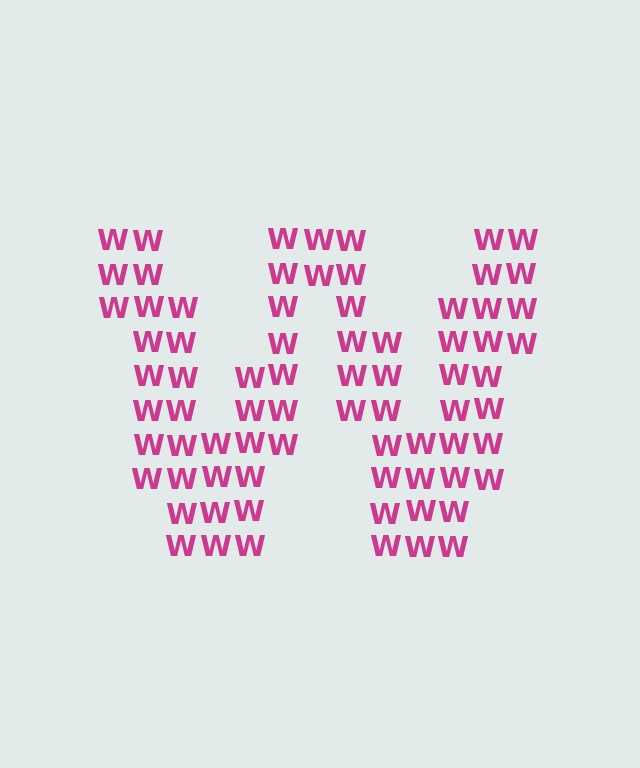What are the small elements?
The small elements are letter W's.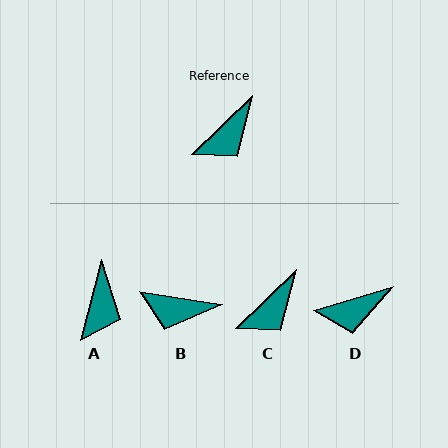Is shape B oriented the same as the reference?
No, it is off by about 53 degrees.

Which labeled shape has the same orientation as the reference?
C.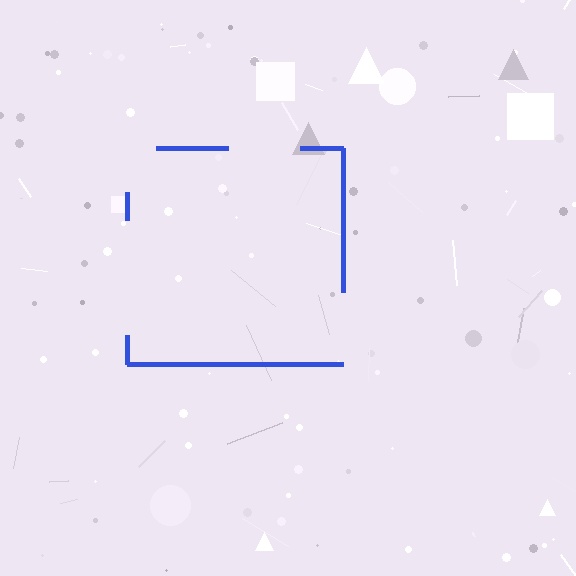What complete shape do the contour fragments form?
The contour fragments form a square.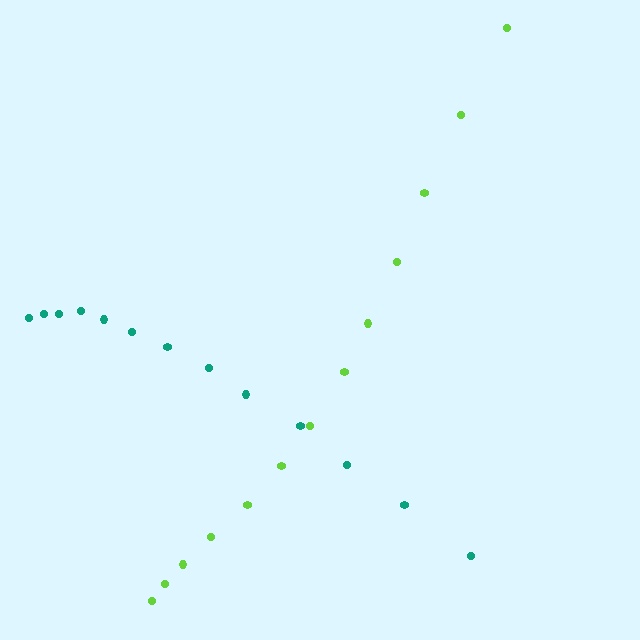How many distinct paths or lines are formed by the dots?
There are 2 distinct paths.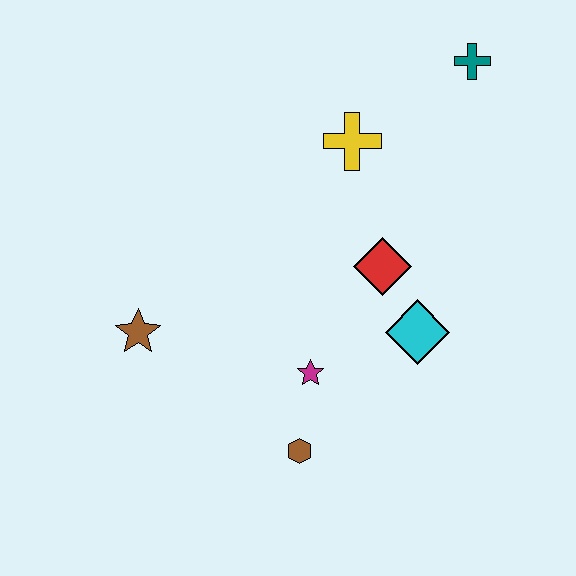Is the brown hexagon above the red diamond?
No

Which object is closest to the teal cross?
The yellow cross is closest to the teal cross.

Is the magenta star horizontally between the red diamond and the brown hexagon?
Yes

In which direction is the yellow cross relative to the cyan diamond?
The yellow cross is above the cyan diamond.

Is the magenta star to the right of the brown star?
Yes